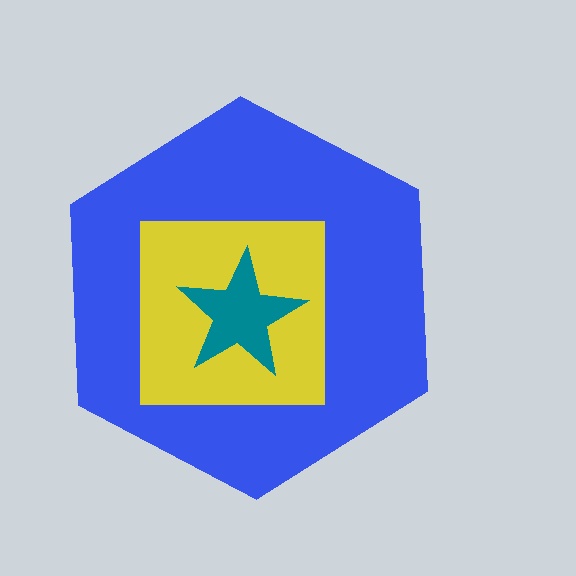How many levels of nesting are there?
3.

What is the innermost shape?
The teal star.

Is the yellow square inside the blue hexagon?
Yes.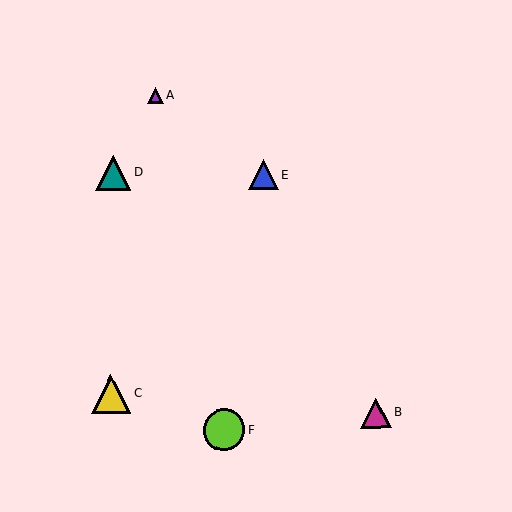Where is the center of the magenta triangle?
The center of the magenta triangle is at (376, 413).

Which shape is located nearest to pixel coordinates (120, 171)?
The teal triangle (labeled D) at (113, 173) is nearest to that location.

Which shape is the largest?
The lime circle (labeled F) is the largest.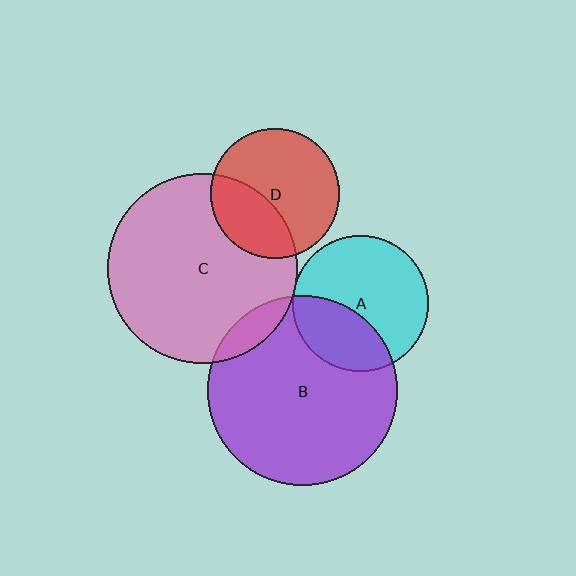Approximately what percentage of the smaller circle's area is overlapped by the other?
Approximately 5%.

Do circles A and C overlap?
Yes.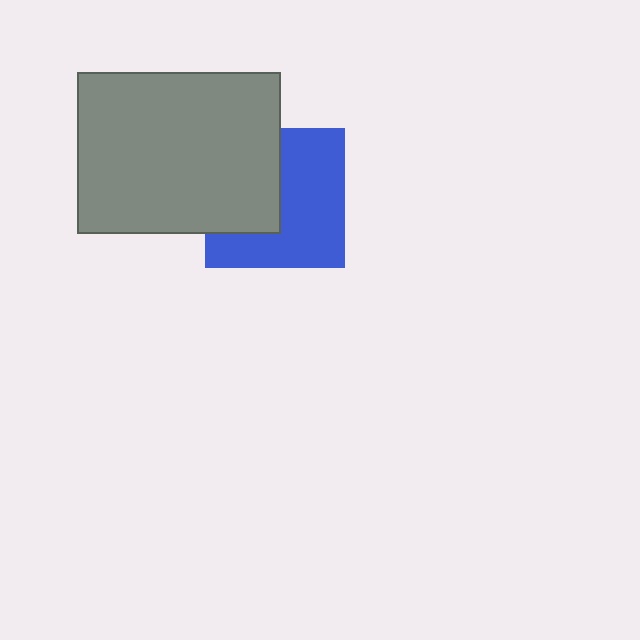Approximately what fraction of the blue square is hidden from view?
Roughly 41% of the blue square is hidden behind the gray rectangle.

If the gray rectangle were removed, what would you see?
You would see the complete blue square.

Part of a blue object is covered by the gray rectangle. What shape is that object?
It is a square.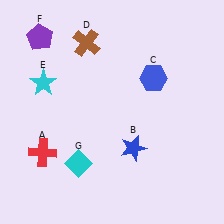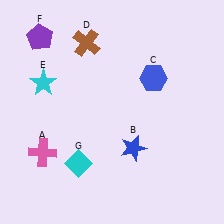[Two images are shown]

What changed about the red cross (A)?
In Image 1, A is red. In Image 2, it changed to pink.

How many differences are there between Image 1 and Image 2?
There is 1 difference between the two images.